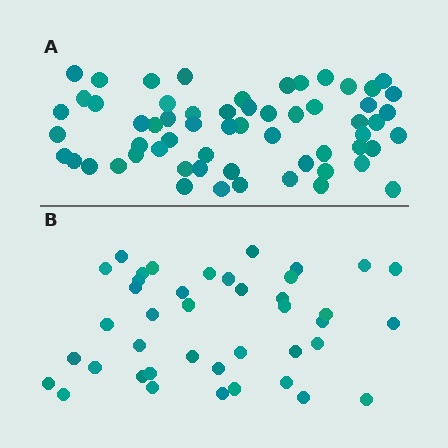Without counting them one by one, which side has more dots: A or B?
Region A (the top region) has more dots.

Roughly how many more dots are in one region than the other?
Region A has approximately 20 more dots than region B.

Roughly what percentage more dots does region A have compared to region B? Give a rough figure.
About 45% more.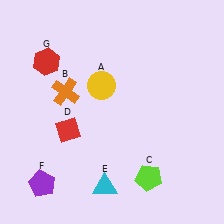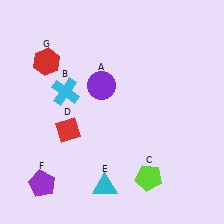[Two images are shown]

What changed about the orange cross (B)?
In Image 1, B is orange. In Image 2, it changed to cyan.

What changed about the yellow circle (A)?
In Image 1, A is yellow. In Image 2, it changed to purple.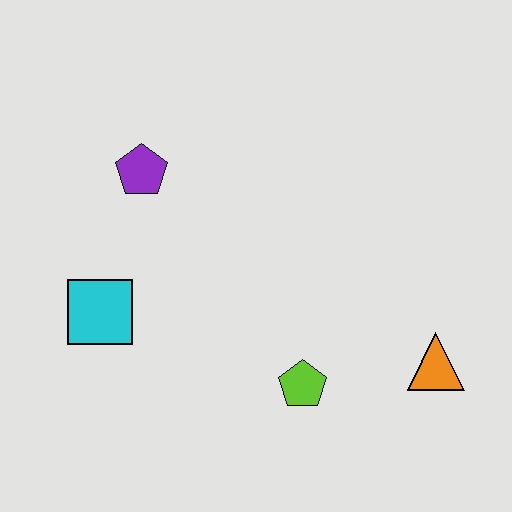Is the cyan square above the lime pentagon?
Yes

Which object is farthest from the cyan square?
The orange triangle is farthest from the cyan square.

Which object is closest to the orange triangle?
The lime pentagon is closest to the orange triangle.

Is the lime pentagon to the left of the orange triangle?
Yes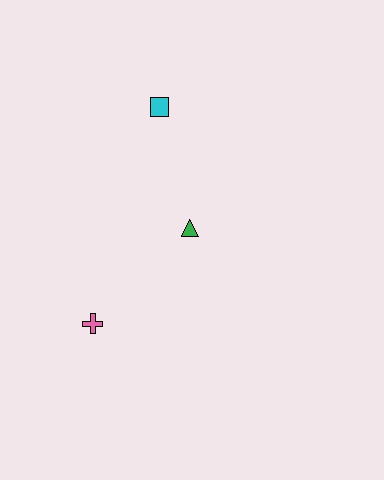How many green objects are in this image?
There is 1 green object.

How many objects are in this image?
There are 3 objects.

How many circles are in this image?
There are no circles.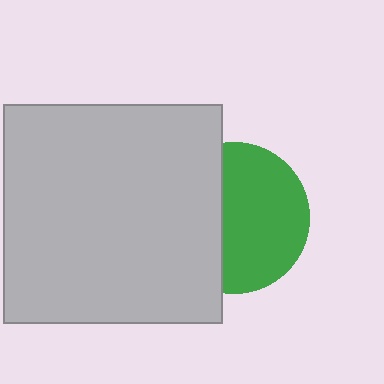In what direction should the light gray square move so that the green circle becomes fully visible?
The light gray square should move left. That is the shortest direction to clear the overlap and leave the green circle fully visible.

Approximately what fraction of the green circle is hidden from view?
Roughly 41% of the green circle is hidden behind the light gray square.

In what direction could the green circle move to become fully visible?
The green circle could move right. That would shift it out from behind the light gray square entirely.